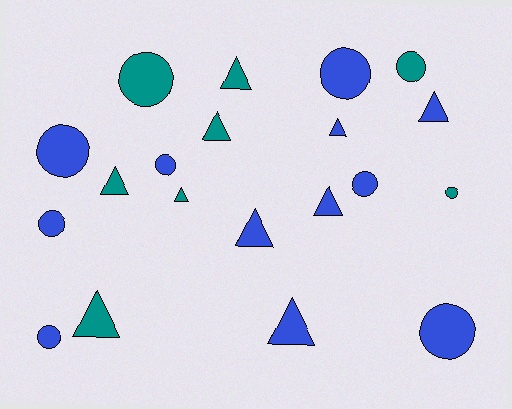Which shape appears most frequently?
Triangle, with 10 objects.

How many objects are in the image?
There are 20 objects.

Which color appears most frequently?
Blue, with 12 objects.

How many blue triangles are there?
There are 5 blue triangles.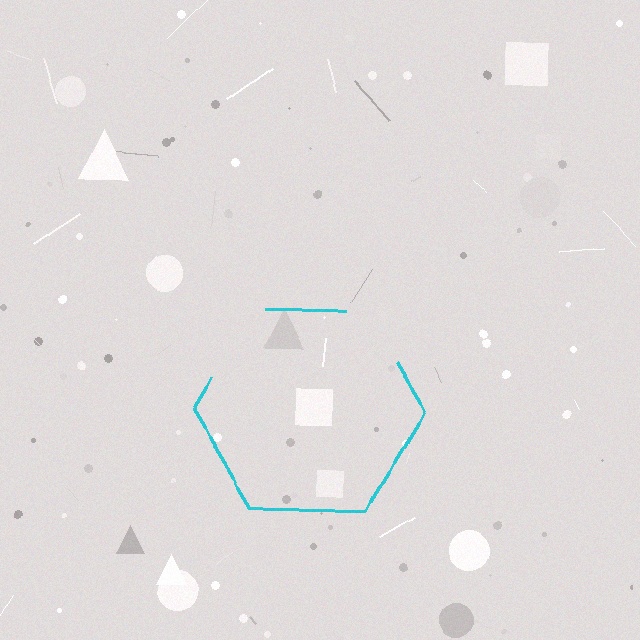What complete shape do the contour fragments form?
The contour fragments form a hexagon.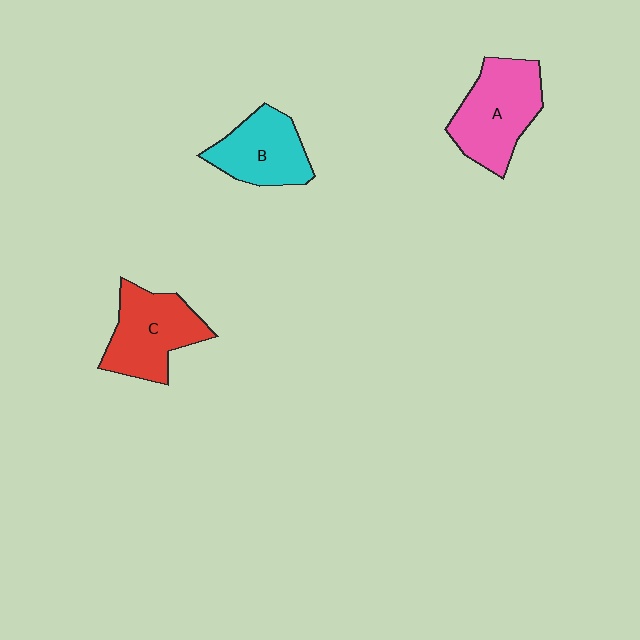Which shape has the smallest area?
Shape B (cyan).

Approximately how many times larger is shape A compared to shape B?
Approximately 1.3 times.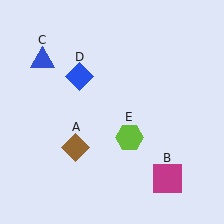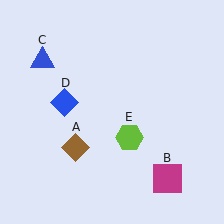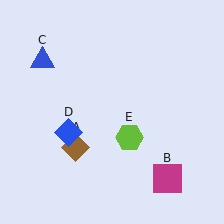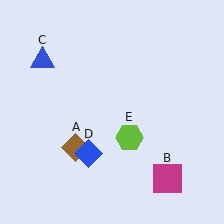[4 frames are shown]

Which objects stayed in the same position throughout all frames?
Brown diamond (object A) and magenta square (object B) and blue triangle (object C) and lime hexagon (object E) remained stationary.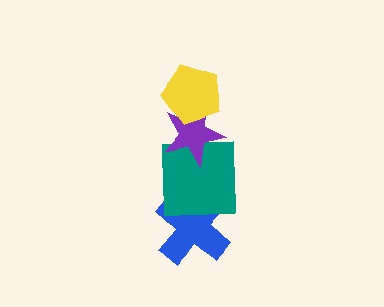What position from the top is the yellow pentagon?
The yellow pentagon is 1st from the top.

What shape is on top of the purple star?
The yellow pentagon is on top of the purple star.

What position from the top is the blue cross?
The blue cross is 4th from the top.